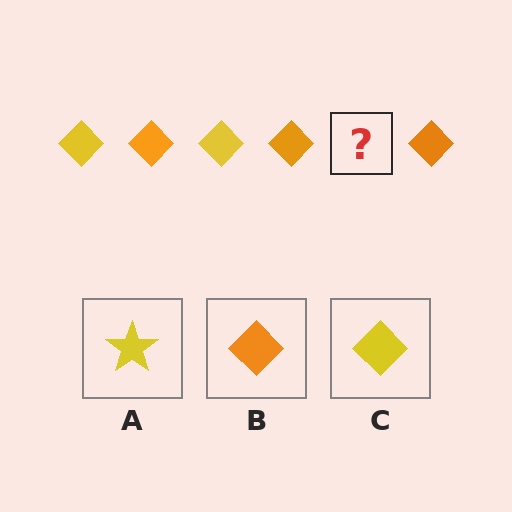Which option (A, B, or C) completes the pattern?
C.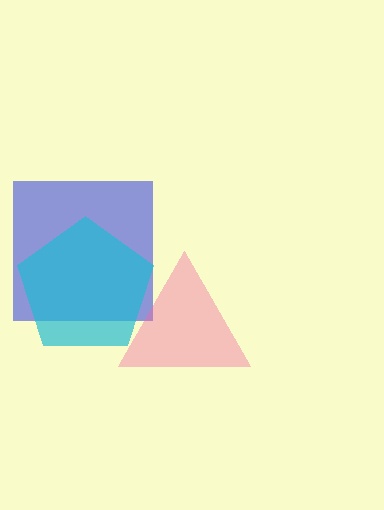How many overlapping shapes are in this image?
There are 3 overlapping shapes in the image.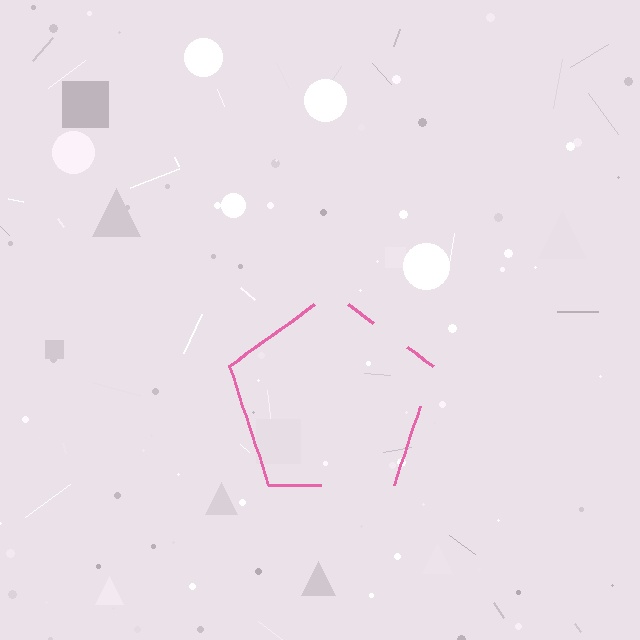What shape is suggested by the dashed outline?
The dashed outline suggests a pentagon.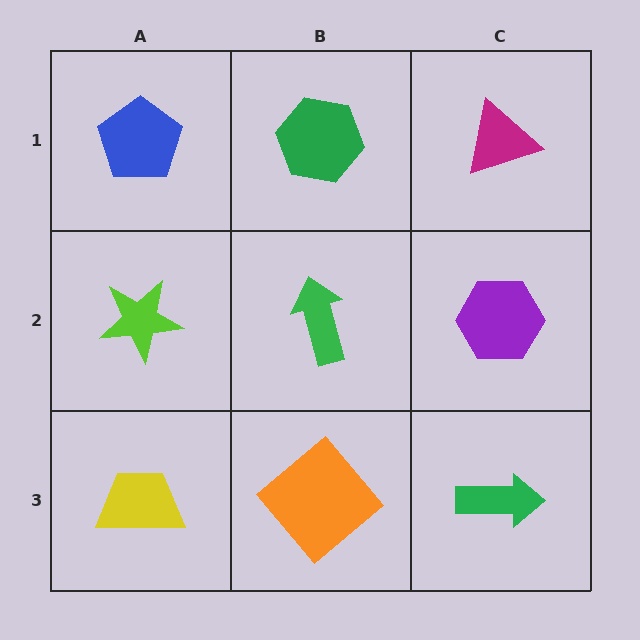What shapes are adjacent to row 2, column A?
A blue pentagon (row 1, column A), a yellow trapezoid (row 3, column A), a green arrow (row 2, column B).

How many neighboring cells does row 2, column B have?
4.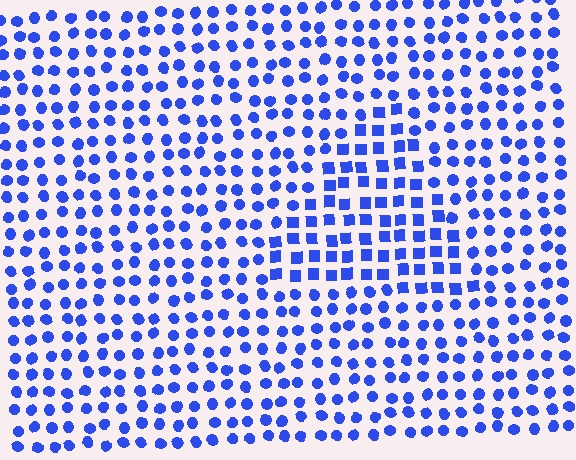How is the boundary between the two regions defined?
The boundary is defined by a change in element shape: squares inside vs. circles outside. All elements share the same color and spacing.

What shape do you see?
I see a triangle.